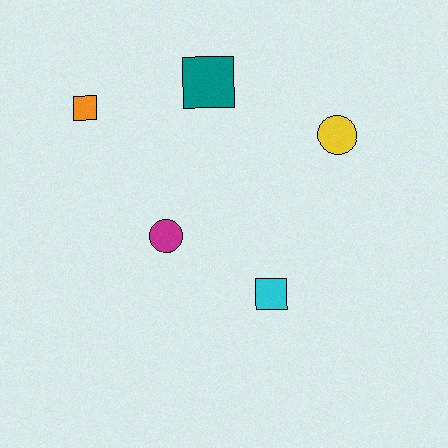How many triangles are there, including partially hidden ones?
There are no triangles.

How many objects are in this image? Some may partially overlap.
There are 5 objects.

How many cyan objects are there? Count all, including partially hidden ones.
There is 1 cyan object.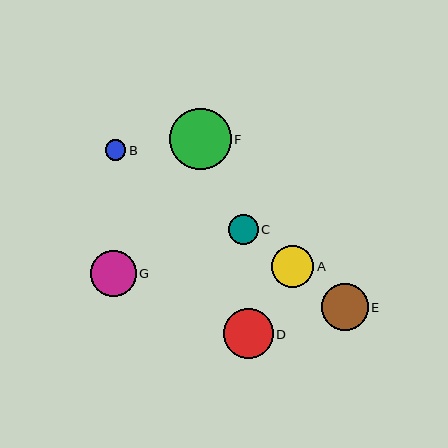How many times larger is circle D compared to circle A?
Circle D is approximately 1.2 times the size of circle A.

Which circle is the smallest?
Circle B is the smallest with a size of approximately 21 pixels.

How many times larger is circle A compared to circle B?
Circle A is approximately 2.0 times the size of circle B.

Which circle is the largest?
Circle F is the largest with a size of approximately 61 pixels.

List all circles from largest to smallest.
From largest to smallest: F, D, E, G, A, C, B.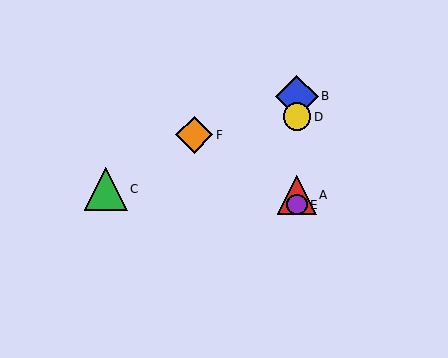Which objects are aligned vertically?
Objects A, B, D, E are aligned vertically.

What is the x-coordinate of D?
Object D is at x≈297.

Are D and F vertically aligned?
No, D is at x≈297 and F is at x≈194.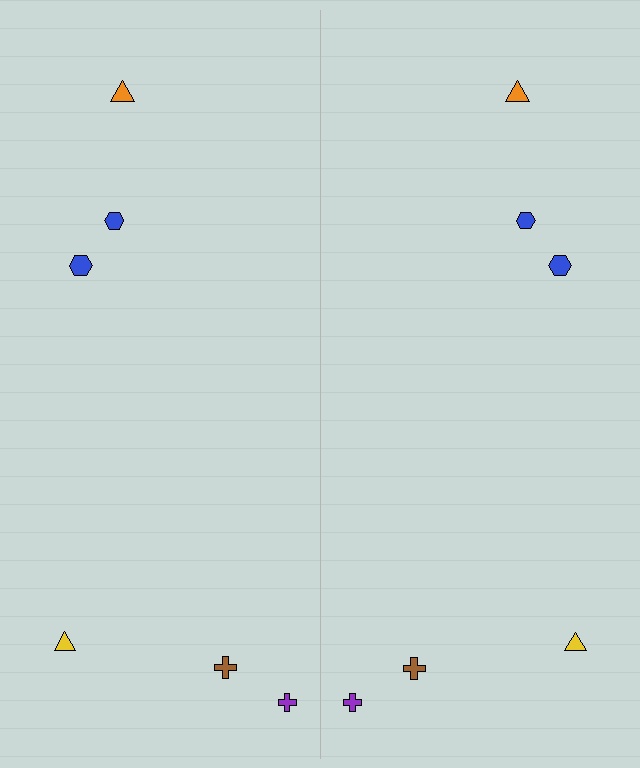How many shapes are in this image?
There are 12 shapes in this image.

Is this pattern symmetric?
Yes, this pattern has bilateral (reflection) symmetry.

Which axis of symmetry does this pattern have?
The pattern has a vertical axis of symmetry running through the center of the image.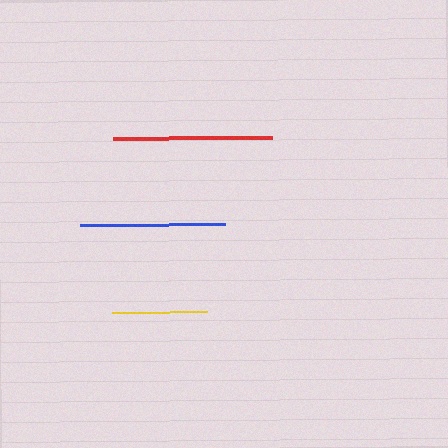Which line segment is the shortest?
The yellow line is the shortest at approximately 95 pixels.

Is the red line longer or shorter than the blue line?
The red line is longer than the blue line.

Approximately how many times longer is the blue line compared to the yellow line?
The blue line is approximately 1.5 times the length of the yellow line.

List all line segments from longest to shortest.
From longest to shortest: red, blue, yellow.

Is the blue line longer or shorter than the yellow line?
The blue line is longer than the yellow line.